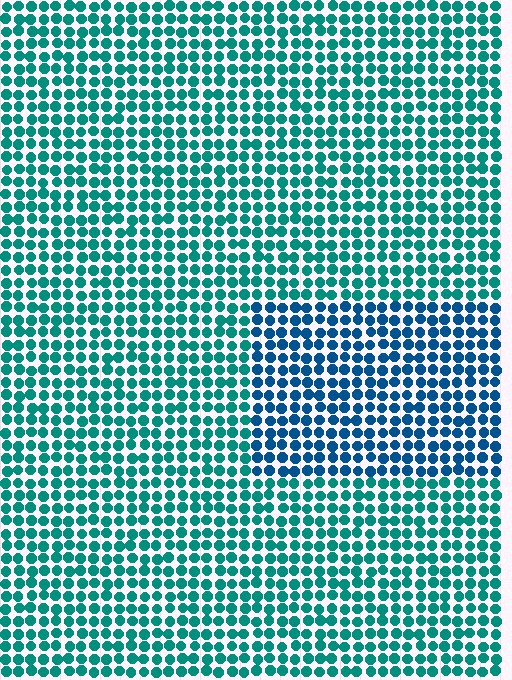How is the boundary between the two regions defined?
The boundary is defined purely by a slight shift in hue (about 34 degrees). Spacing, size, and orientation are identical on both sides.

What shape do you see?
I see a rectangle.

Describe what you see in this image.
The image is filled with small teal elements in a uniform arrangement. A rectangle-shaped region is visible where the elements are tinted to a slightly different hue, forming a subtle color boundary.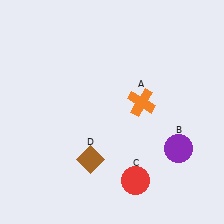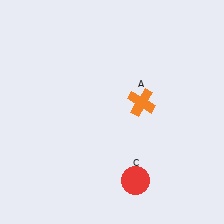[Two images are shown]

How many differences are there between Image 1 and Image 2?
There are 2 differences between the two images.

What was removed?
The brown diamond (D), the purple circle (B) were removed in Image 2.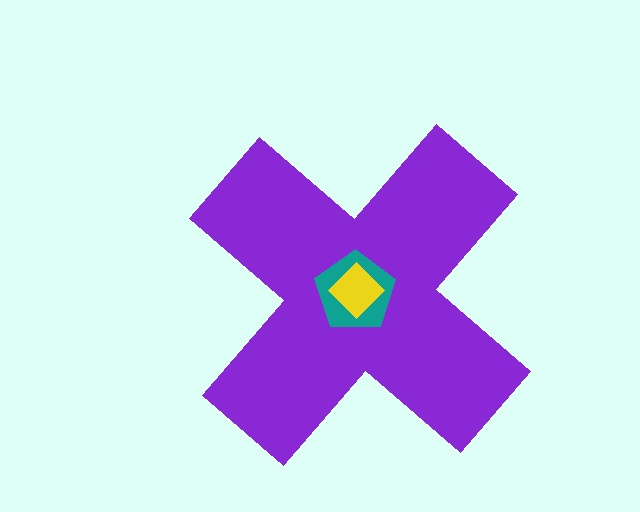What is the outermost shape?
The purple cross.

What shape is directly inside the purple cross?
The teal pentagon.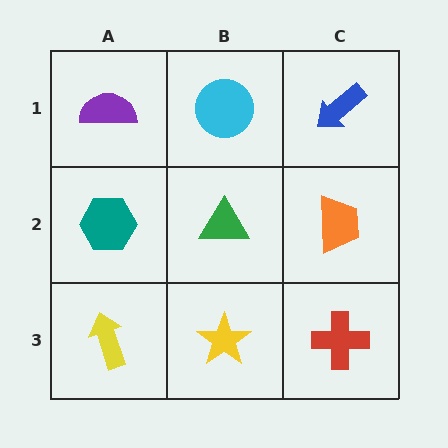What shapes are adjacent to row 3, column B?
A green triangle (row 2, column B), a yellow arrow (row 3, column A), a red cross (row 3, column C).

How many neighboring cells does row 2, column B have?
4.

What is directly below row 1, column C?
An orange trapezoid.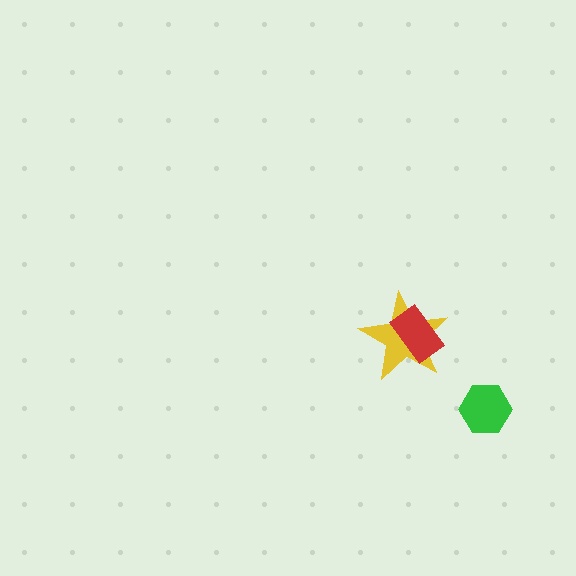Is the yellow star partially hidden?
Yes, it is partially covered by another shape.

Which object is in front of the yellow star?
The red rectangle is in front of the yellow star.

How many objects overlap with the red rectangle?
1 object overlaps with the red rectangle.